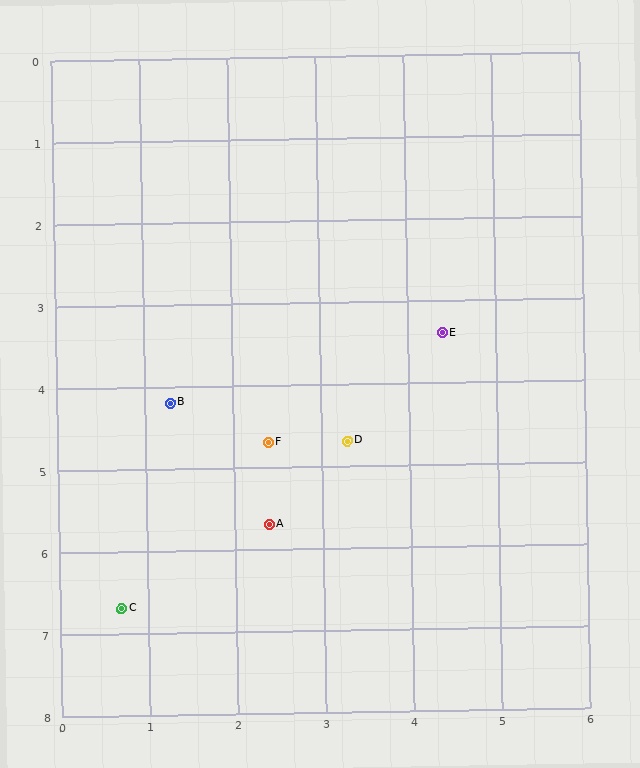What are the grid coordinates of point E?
Point E is at approximately (4.4, 3.4).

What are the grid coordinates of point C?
Point C is at approximately (0.7, 6.7).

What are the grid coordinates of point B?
Point B is at approximately (1.3, 4.2).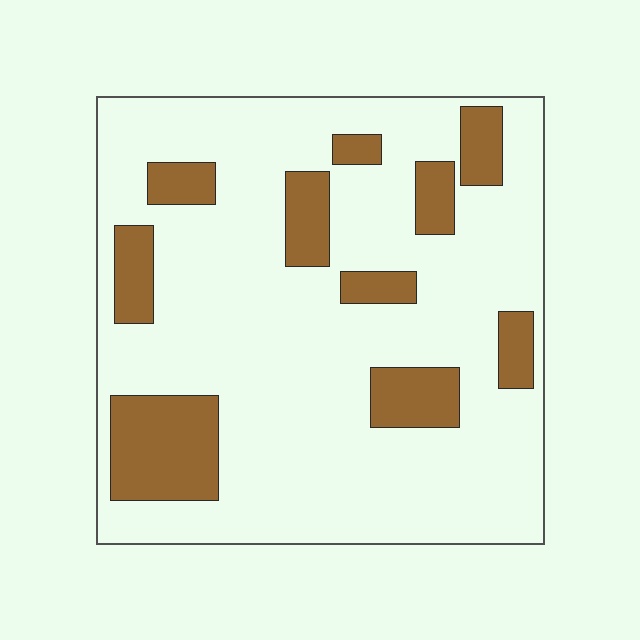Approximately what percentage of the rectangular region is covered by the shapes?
Approximately 20%.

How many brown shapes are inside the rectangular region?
10.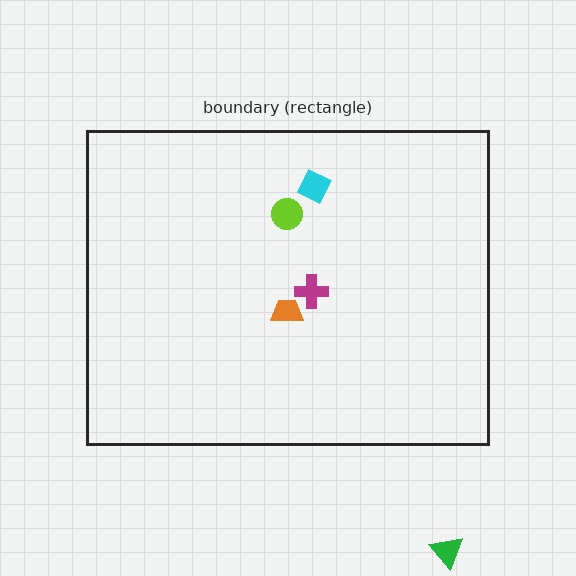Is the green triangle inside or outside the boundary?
Outside.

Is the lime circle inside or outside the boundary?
Inside.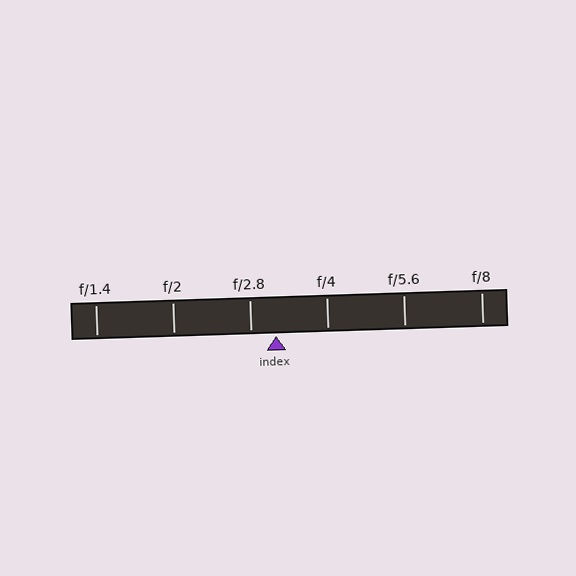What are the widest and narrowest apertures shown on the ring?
The widest aperture shown is f/1.4 and the narrowest is f/8.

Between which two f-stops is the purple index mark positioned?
The index mark is between f/2.8 and f/4.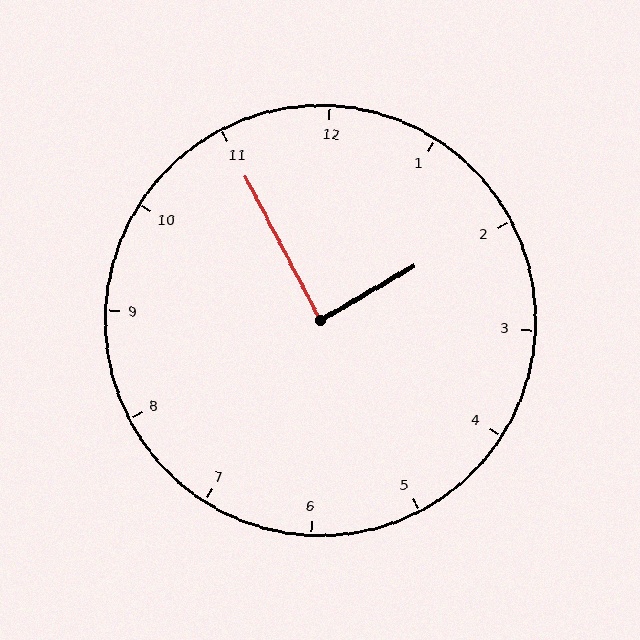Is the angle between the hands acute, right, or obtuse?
It is right.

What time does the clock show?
1:55.